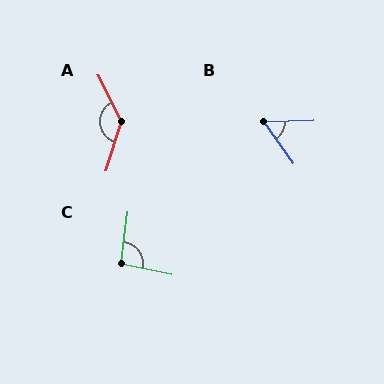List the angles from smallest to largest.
B (56°), C (94°), A (136°).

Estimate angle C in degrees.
Approximately 94 degrees.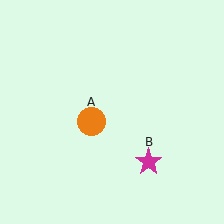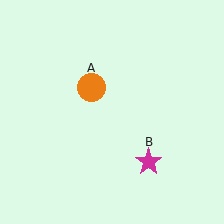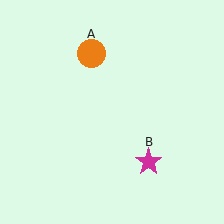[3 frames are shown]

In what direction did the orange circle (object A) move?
The orange circle (object A) moved up.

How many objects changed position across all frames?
1 object changed position: orange circle (object A).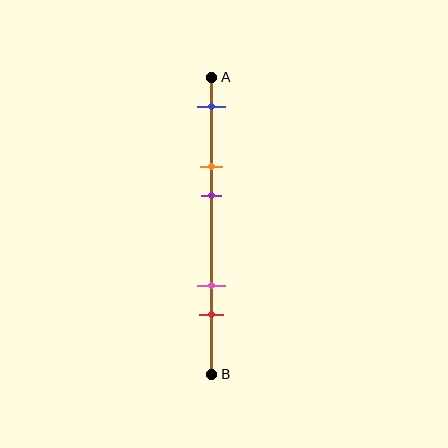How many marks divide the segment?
There are 5 marks dividing the segment.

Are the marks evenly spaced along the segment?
No, the marks are not evenly spaced.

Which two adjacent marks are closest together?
The orange and purple marks are the closest adjacent pair.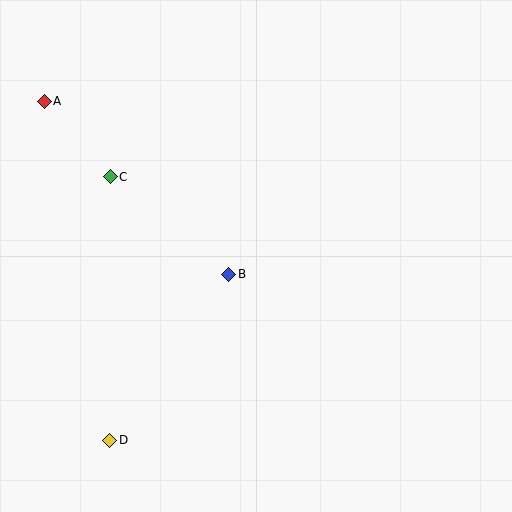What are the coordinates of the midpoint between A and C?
The midpoint between A and C is at (77, 139).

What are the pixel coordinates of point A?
Point A is at (44, 101).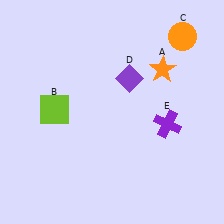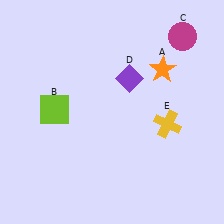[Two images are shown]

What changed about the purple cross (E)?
In Image 1, E is purple. In Image 2, it changed to yellow.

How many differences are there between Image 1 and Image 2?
There are 2 differences between the two images.